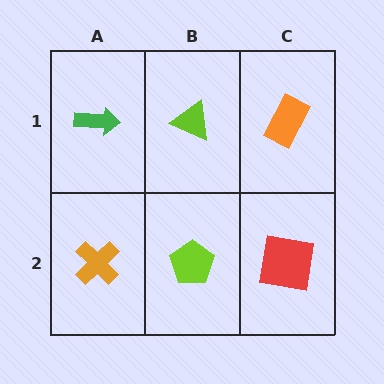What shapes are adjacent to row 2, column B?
A lime triangle (row 1, column B), an orange cross (row 2, column A), a red square (row 2, column C).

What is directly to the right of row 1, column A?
A lime triangle.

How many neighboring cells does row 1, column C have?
2.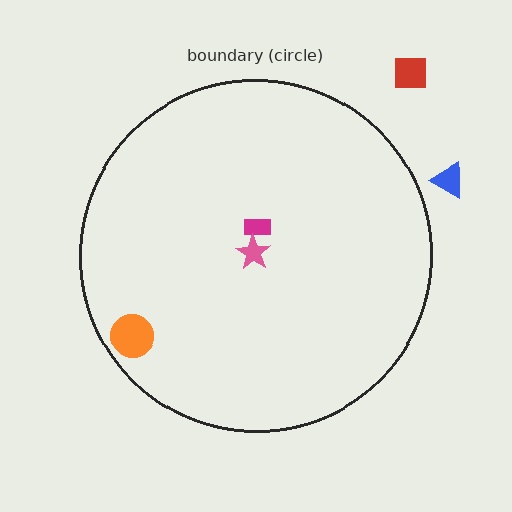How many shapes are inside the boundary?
3 inside, 2 outside.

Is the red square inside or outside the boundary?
Outside.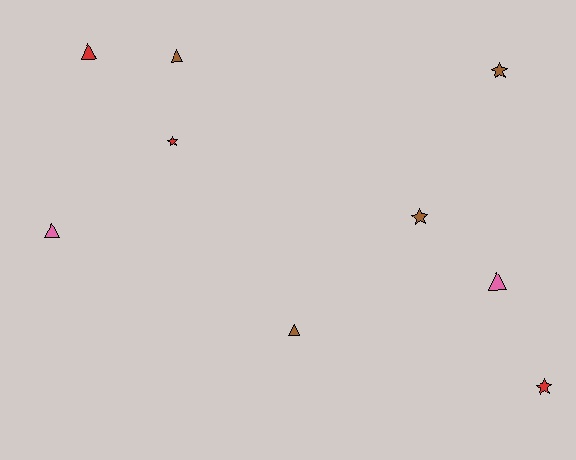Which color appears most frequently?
Brown, with 4 objects.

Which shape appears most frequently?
Triangle, with 5 objects.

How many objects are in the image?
There are 9 objects.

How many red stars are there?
There are 2 red stars.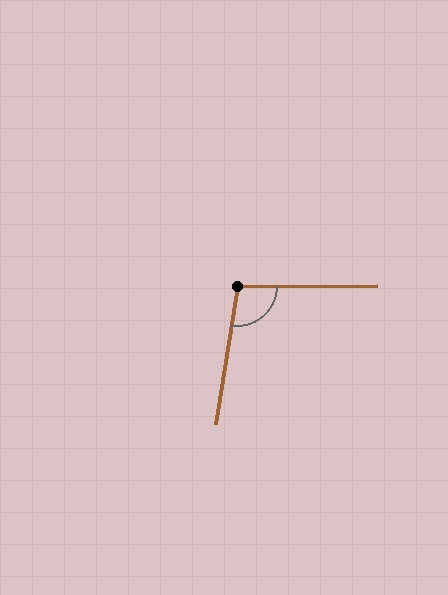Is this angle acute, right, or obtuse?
It is obtuse.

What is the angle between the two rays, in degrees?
Approximately 99 degrees.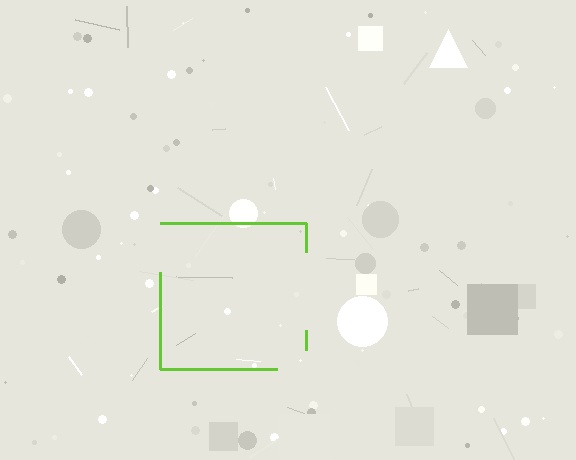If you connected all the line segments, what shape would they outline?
They would outline a square.